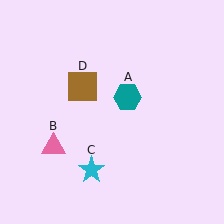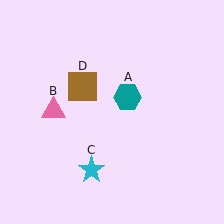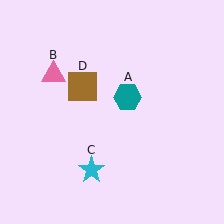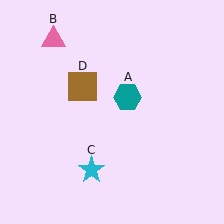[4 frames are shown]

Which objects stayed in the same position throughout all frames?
Teal hexagon (object A) and cyan star (object C) and brown square (object D) remained stationary.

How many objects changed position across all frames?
1 object changed position: pink triangle (object B).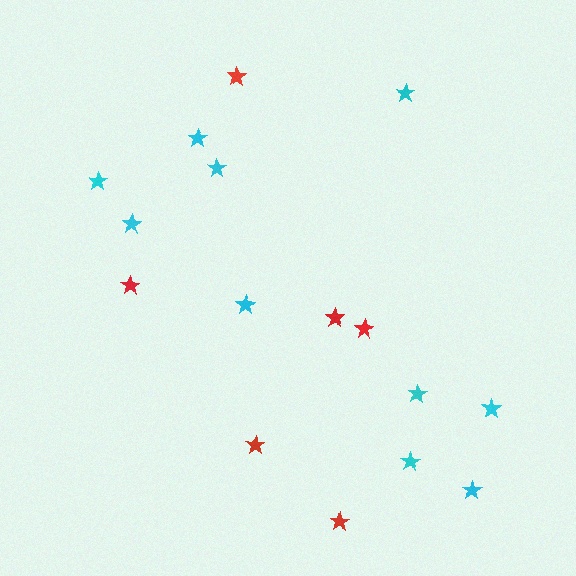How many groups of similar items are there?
There are 2 groups: one group of cyan stars (10) and one group of red stars (6).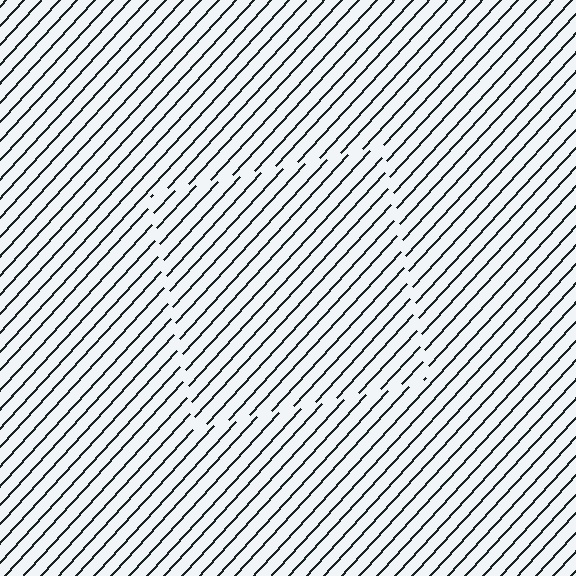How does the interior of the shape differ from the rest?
The interior of the shape contains the same grating, shifted by half a period — the contour is defined by the phase discontinuity where line-ends from the inner and outer gratings abut.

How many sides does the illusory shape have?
4 sides — the line-ends trace a square.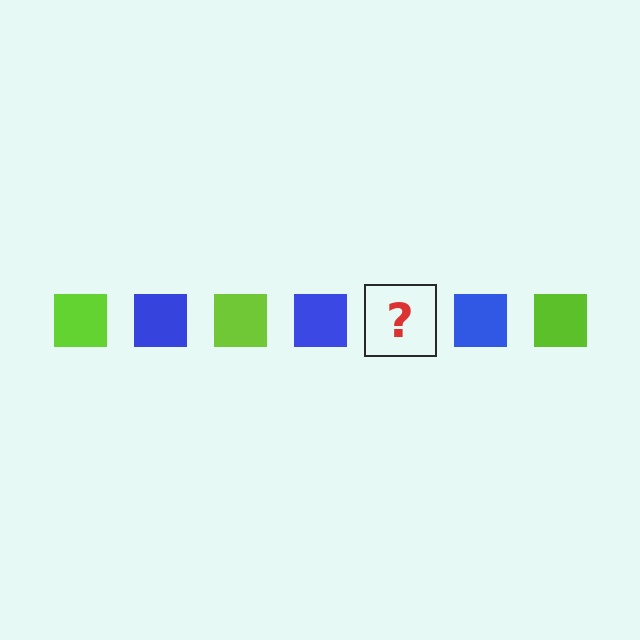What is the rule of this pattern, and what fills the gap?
The rule is that the pattern cycles through lime, blue squares. The gap should be filled with a lime square.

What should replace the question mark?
The question mark should be replaced with a lime square.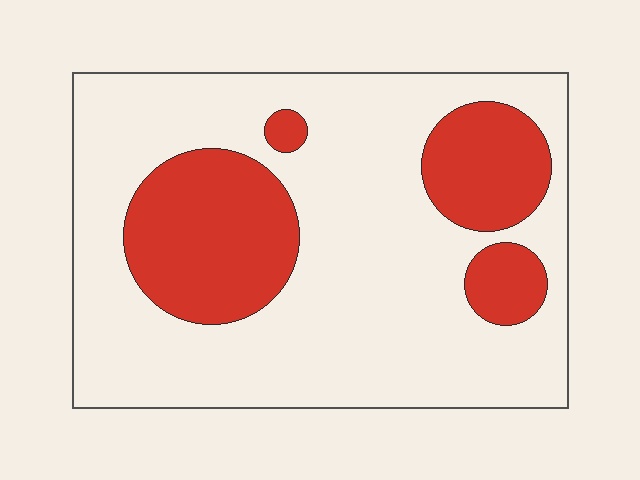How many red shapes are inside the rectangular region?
4.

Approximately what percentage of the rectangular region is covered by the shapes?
Approximately 25%.